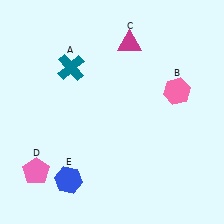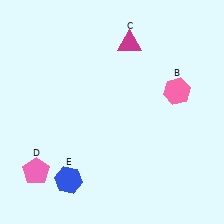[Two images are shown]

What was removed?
The teal cross (A) was removed in Image 2.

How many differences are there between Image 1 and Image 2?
There is 1 difference between the two images.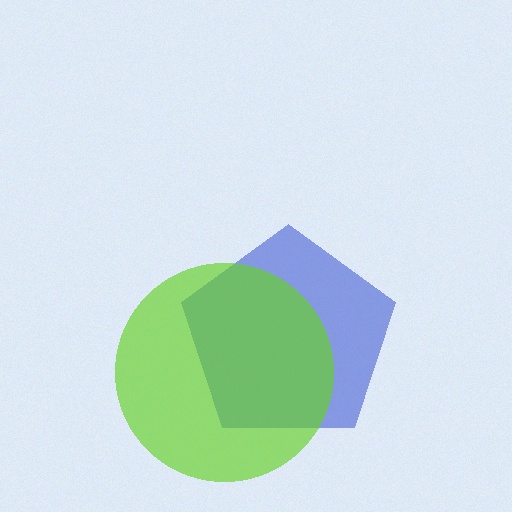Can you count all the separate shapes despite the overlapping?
Yes, there are 2 separate shapes.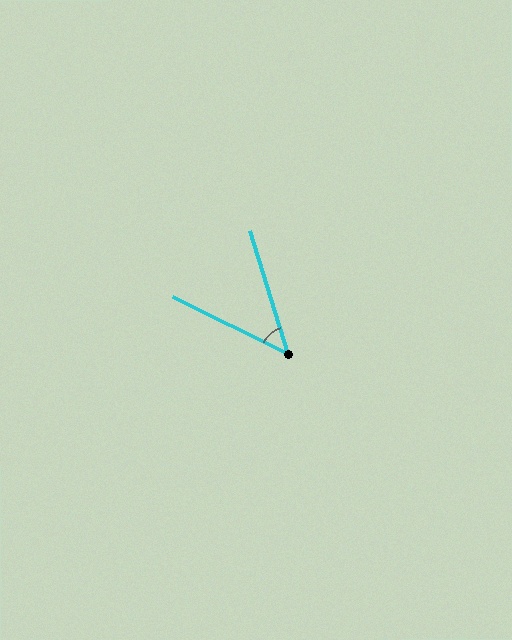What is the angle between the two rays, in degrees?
Approximately 46 degrees.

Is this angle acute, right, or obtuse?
It is acute.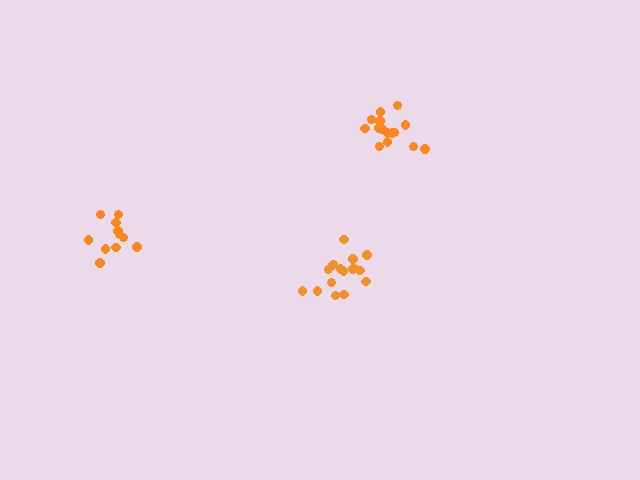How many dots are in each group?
Group 1: 17 dots, Group 2: 15 dots, Group 3: 11 dots (43 total).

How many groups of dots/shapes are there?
There are 3 groups.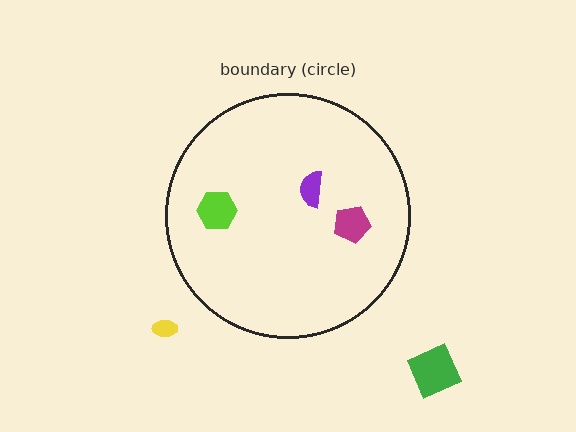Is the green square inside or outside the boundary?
Outside.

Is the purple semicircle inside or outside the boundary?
Inside.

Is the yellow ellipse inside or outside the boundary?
Outside.